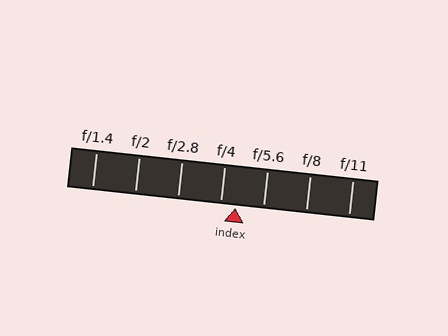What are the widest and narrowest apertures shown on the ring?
The widest aperture shown is f/1.4 and the narrowest is f/11.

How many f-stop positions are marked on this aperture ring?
There are 7 f-stop positions marked.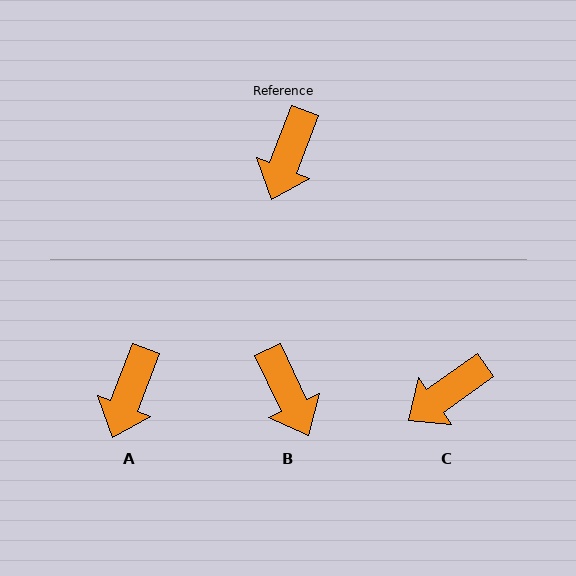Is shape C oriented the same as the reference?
No, it is off by about 34 degrees.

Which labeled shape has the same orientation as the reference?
A.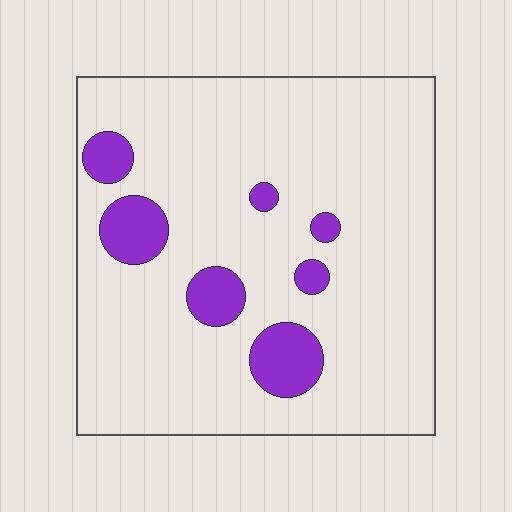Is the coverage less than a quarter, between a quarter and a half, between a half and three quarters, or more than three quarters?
Less than a quarter.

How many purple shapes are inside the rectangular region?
7.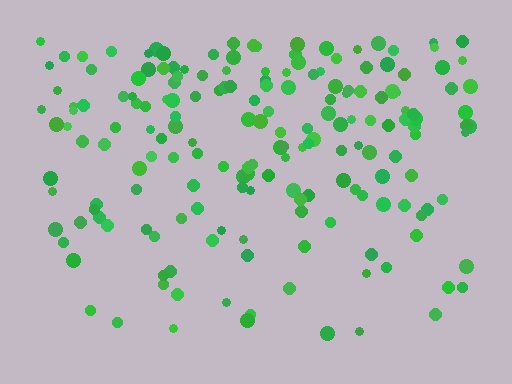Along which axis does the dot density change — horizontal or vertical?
Vertical.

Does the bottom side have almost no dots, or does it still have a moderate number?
Still a moderate number, just noticeably fewer than the top.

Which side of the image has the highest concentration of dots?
The top.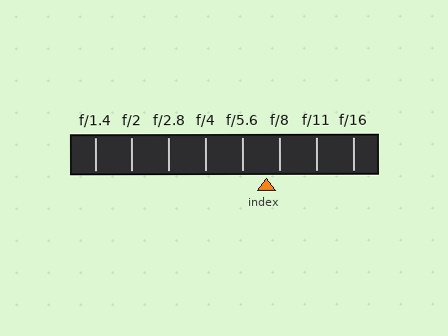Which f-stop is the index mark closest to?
The index mark is closest to f/8.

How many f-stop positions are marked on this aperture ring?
There are 8 f-stop positions marked.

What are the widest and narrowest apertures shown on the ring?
The widest aperture shown is f/1.4 and the narrowest is f/16.